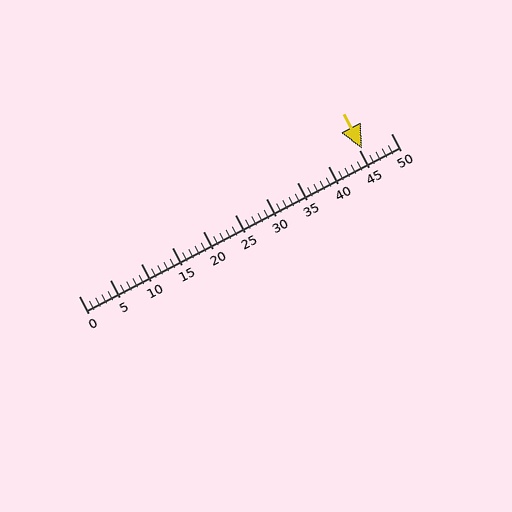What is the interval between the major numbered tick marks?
The major tick marks are spaced 5 units apart.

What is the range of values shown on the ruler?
The ruler shows values from 0 to 50.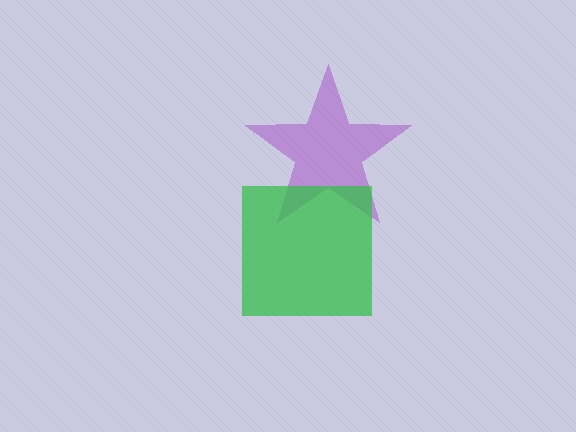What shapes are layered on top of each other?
The layered shapes are: a purple star, a green square.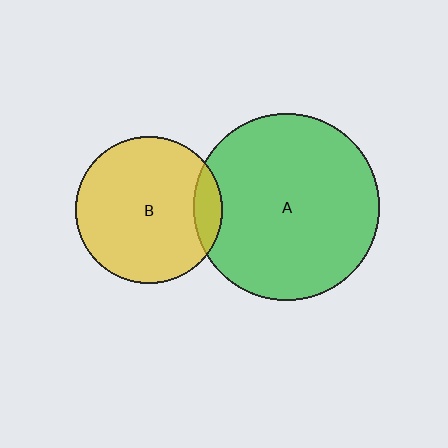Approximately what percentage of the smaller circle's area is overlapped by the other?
Approximately 10%.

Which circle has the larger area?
Circle A (green).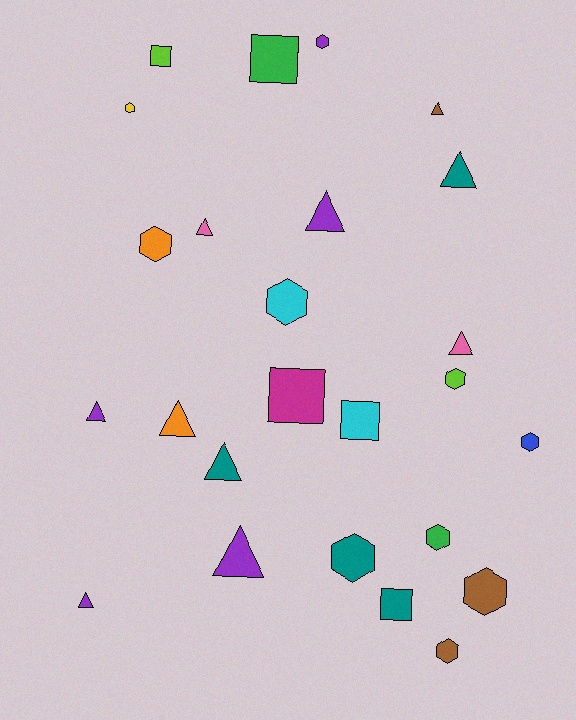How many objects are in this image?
There are 25 objects.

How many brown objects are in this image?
There are 3 brown objects.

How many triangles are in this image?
There are 10 triangles.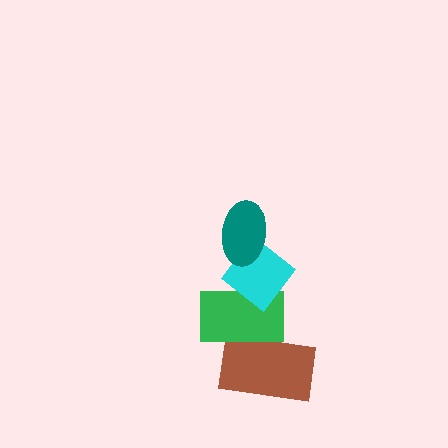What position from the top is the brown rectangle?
The brown rectangle is 4th from the top.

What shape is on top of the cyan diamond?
The teal ellipse is on top of the cyan diamond.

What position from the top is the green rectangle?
The green rectangle is 3rd from the top.